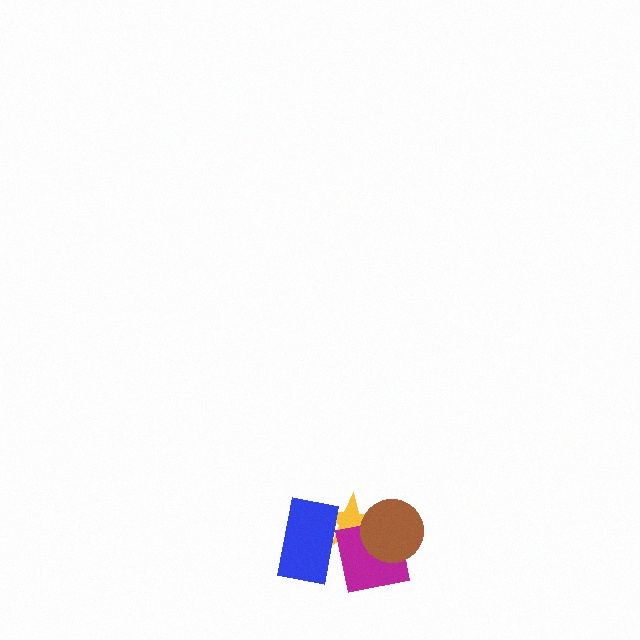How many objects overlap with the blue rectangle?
2 objects overlap with the blue rectangle.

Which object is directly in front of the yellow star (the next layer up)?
The magenta square is directly in front of the yellow star.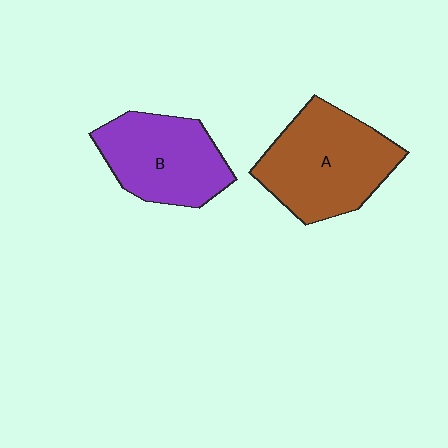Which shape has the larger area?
Shape A (brown).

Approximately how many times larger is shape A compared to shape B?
Approximately 1.2 times.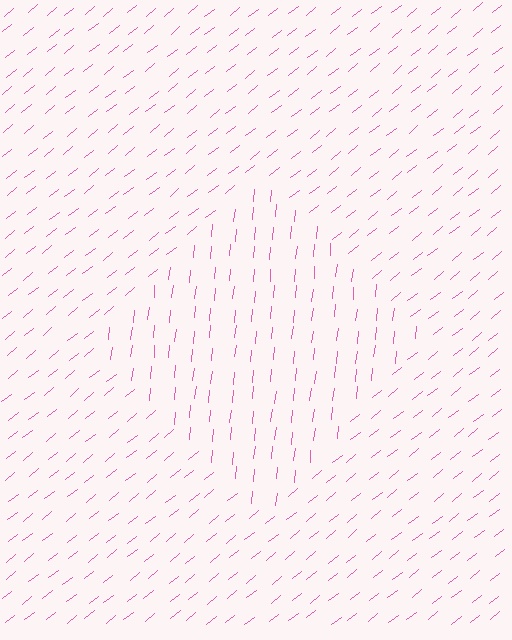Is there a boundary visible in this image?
Yes, there is a texture boundary formed by a change in line orientation.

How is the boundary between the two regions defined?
The boundary is defined purely by a change in line orientation (approximately 45 degrees difference). All lines are the same color and thickness.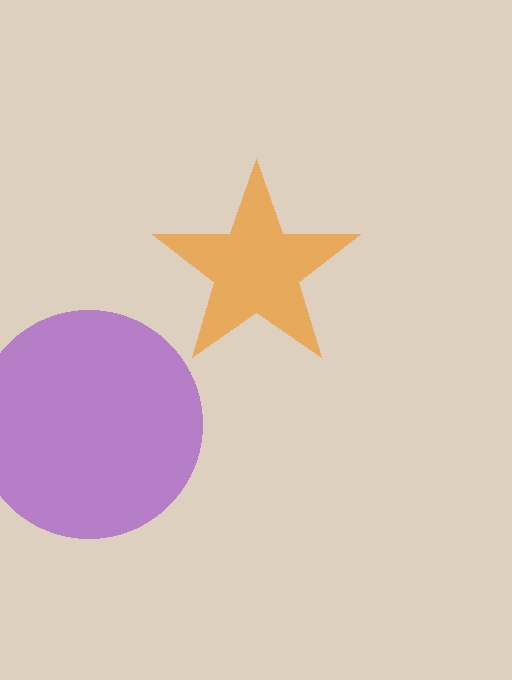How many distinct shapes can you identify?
There are 2 distinct shapes: a purple circle, an orange star.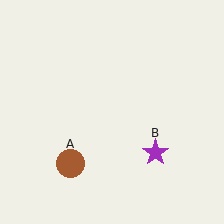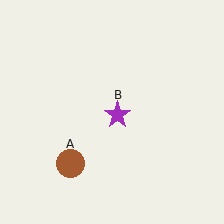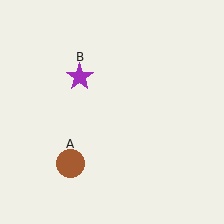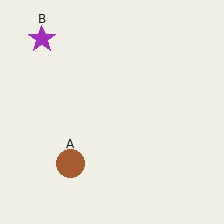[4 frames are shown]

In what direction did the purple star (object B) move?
The purple star (object B) moved up and to the left.